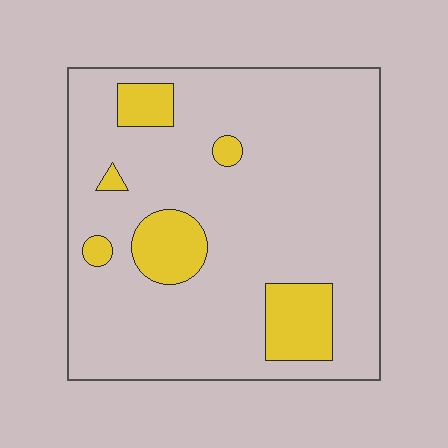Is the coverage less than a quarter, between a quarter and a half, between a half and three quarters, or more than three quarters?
Less than a quarter.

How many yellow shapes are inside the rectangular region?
6.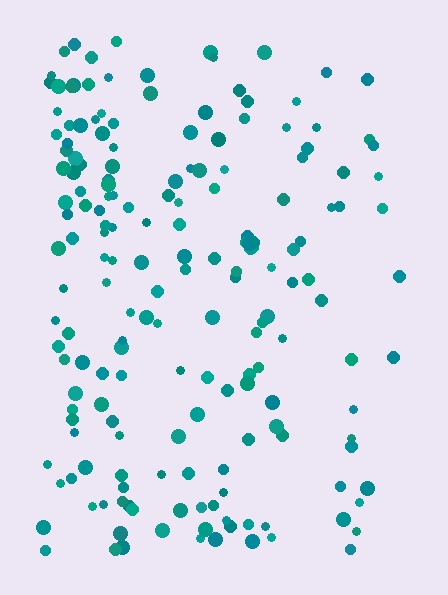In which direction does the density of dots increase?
From right to left, with the left side densest.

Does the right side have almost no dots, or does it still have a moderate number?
Still a moderate number, just noticeably fewer than the left.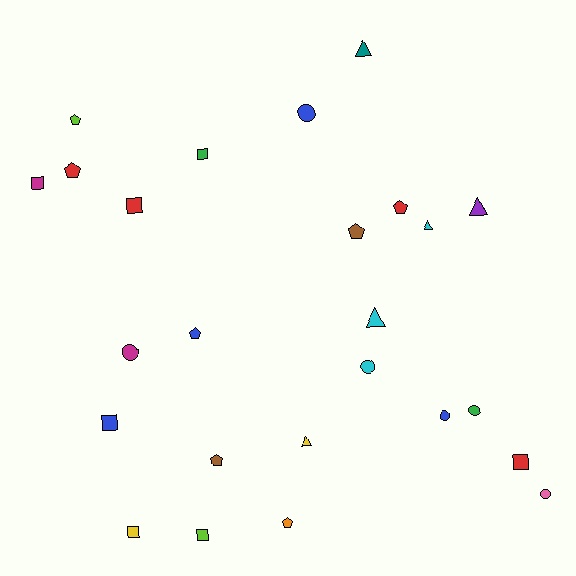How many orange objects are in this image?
There is 1 orange object.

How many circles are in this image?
There are 6 circles.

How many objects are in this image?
There are 25 objects.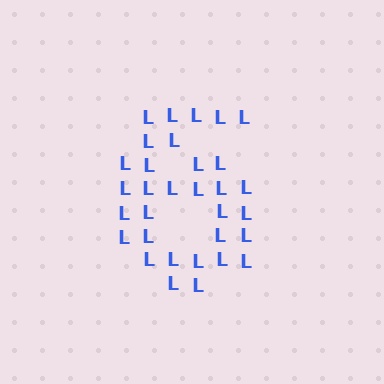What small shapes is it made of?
It is made of small letter L's.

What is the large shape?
The large shape is the digit 6.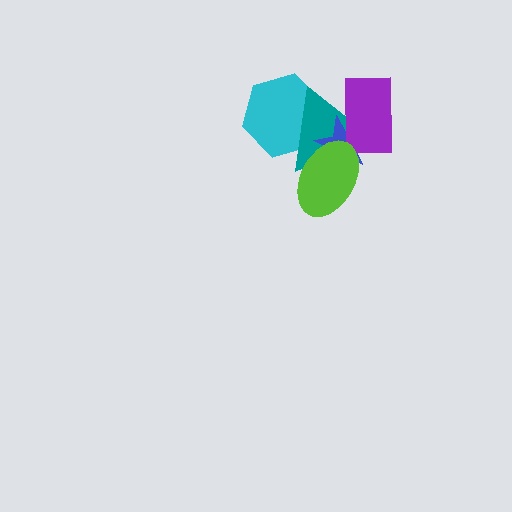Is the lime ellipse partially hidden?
No, no other shape covers it.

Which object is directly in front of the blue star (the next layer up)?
The purple rectangle is directly in front of the blue star.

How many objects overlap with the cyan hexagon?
1 object overlaps with the cyan hexagon.